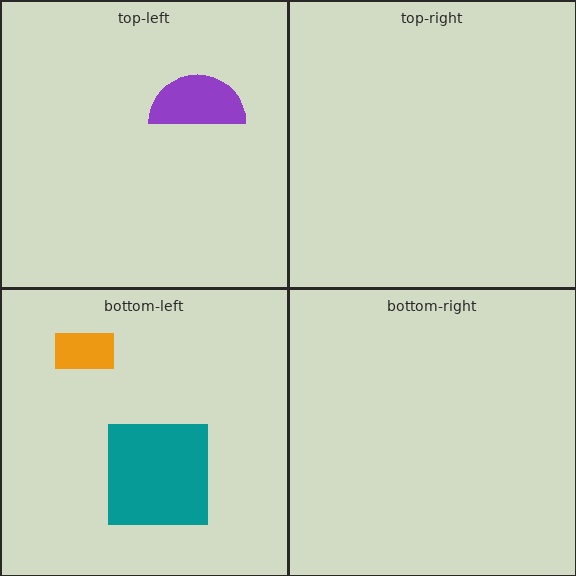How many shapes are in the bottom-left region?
2.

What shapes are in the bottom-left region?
The teal square, the orange rectangle.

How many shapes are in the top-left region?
1.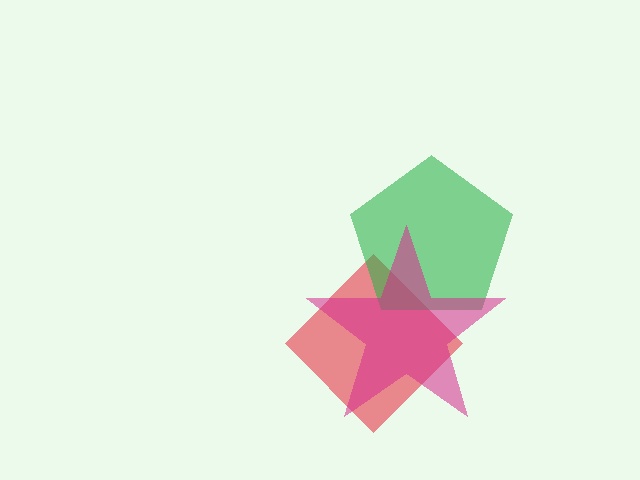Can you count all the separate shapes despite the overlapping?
Yes, there are 3 separate shapes.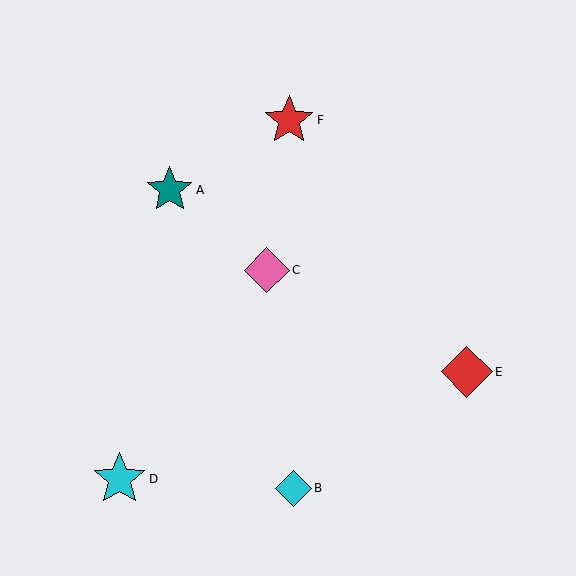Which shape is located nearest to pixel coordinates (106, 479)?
The cyan star (labeled D) at (119, 479) is nearest to that location.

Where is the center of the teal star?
The center of the teal star is at (170, 190).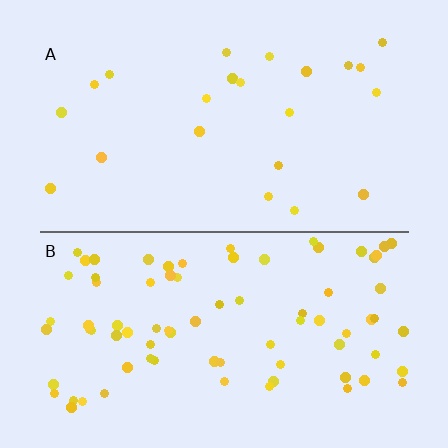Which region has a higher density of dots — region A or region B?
B (the bottom).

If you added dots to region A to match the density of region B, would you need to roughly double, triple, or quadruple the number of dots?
Approximately quadruple.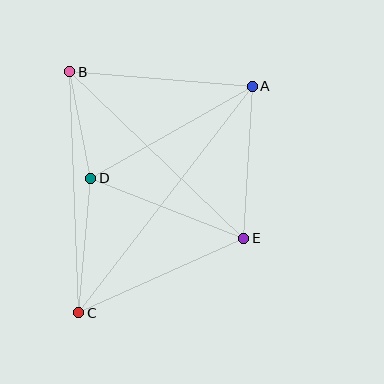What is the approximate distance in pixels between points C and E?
The distance between C and E is approximately 181 pixels.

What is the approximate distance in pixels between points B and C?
The distance between B and C is approximately 241 pixels.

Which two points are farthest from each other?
Points A and C are farthest from each other.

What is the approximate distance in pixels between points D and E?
The distance between D and E is approximately 164 pixels.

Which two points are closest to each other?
Points B and D are closest to each other.